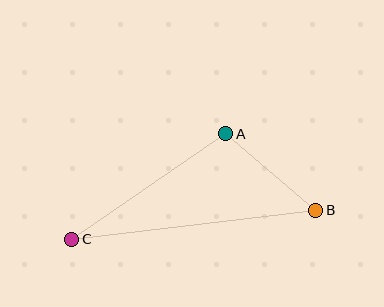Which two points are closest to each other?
Points A and B are closest to each other.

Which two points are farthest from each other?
Points B and C are farthest from each other.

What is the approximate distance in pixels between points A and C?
The distance between A and C is approximately 187 pixels.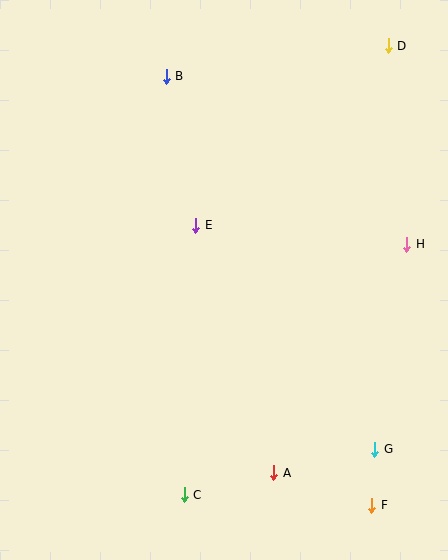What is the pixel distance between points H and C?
The distance between H and C is 335 pixels.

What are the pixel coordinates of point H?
Point H is at (407, 244).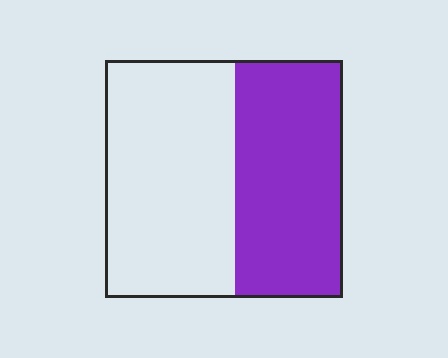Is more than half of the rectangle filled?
No.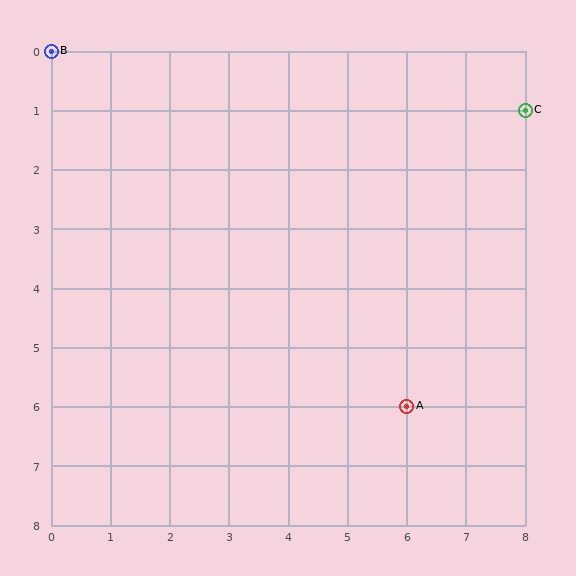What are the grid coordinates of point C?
Point C is at grid coordinates (8, 1).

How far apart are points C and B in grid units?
Points C and B are 8 columns and 1 row apart (about 8.1 grid units diagonally).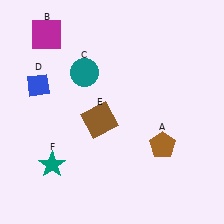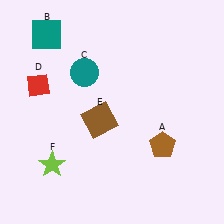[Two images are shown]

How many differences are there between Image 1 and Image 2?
There are 3 differences between the two images.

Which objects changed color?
B changed from magenta to teal. D changed from blue to red. F changed from teal to lime.